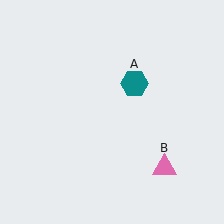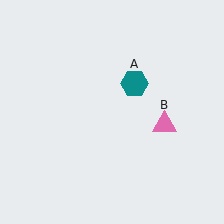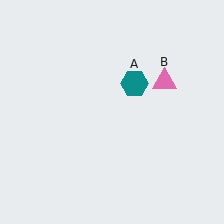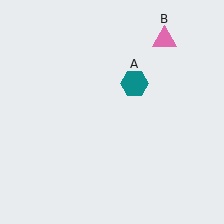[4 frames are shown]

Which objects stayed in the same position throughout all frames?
Teal hexagon (object A) remained stationary.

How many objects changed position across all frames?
1 object changed position: pink triangle (object B).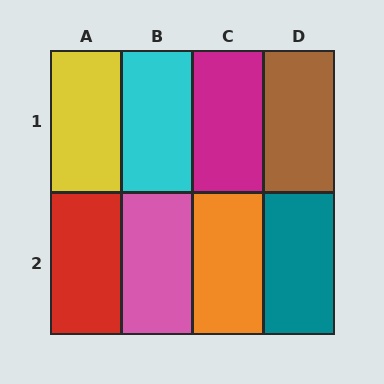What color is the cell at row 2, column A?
Red.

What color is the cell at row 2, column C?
Orange.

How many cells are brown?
1 cell is brown.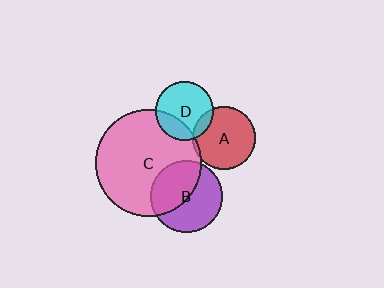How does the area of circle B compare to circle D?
Approximately 1.5 times.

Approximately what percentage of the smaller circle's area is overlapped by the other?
Approximately 45%.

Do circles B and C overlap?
Yes.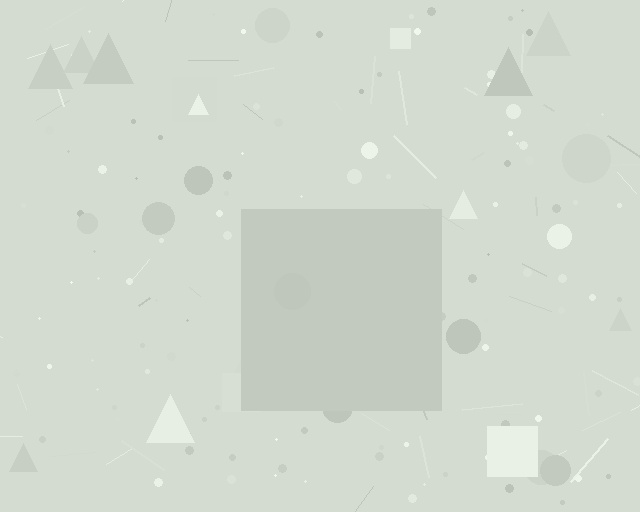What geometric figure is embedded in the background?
A square is embedded in the background.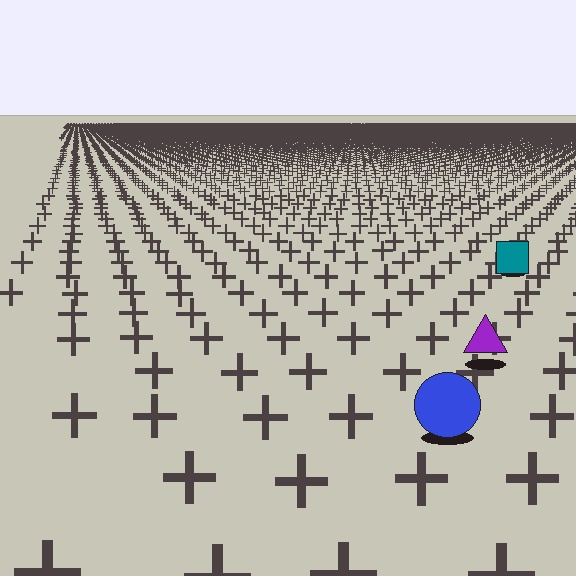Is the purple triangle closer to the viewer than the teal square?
Yes. The purple triangle is closer — you can tell from the texture gradient: the ground texture is coarser near it.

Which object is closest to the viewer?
The blue circle is closest. The texture marks near it are larger and more spread out.